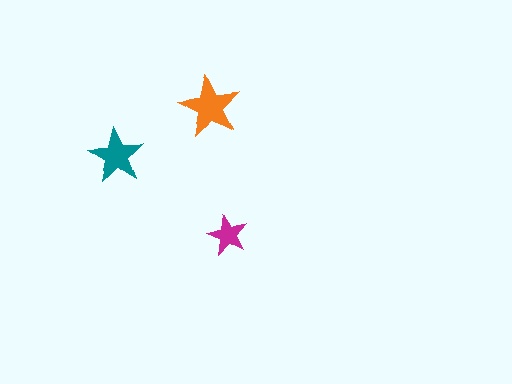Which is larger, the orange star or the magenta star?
The orange one.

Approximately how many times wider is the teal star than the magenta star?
About 1.5 times wider.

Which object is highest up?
The orange star is topmost.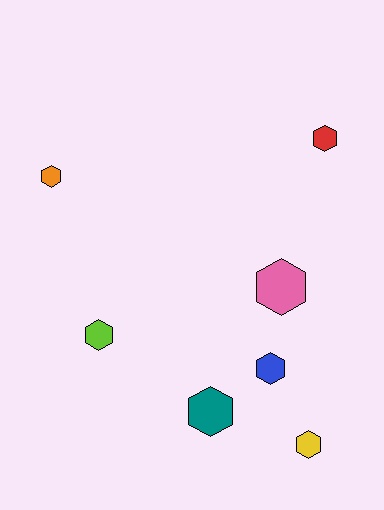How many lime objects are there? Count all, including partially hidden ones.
There is 1 lime object.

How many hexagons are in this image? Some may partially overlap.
There are 7 hexagons.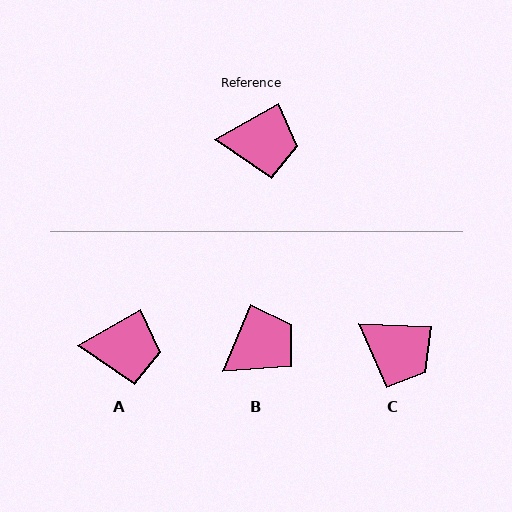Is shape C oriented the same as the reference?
No, it is off by about 31 degrees.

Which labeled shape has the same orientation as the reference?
A.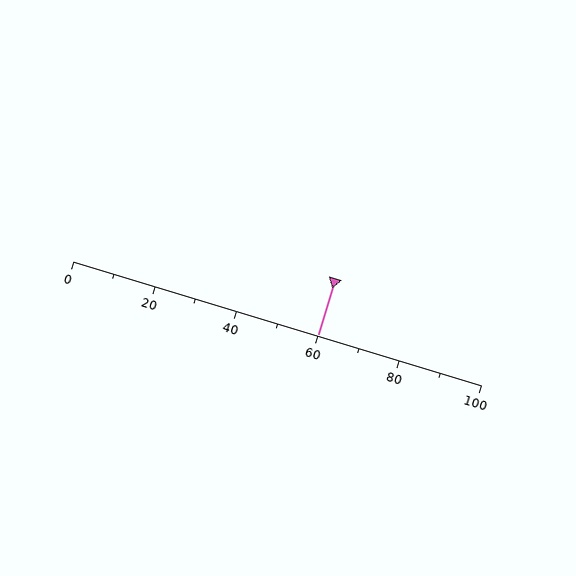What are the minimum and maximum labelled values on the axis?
The axis runs from 0 to 100.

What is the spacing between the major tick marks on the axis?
The major ticks are spaced 20 apart.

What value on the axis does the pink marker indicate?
The marker indicates approximately 60.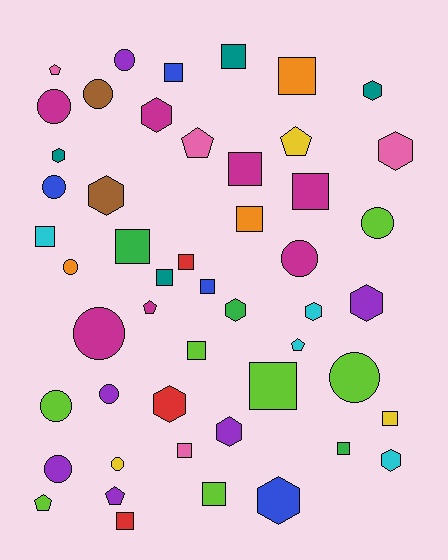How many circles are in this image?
There are 13 circles.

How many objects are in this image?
There are 50 objects.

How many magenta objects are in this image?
There are 7 magenta objects.